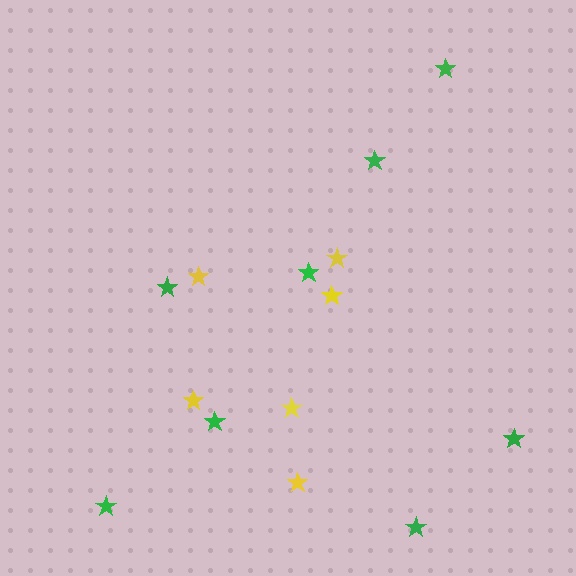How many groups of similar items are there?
There are 2 groups: one group of yellow stars (6) and one group of green stars (8).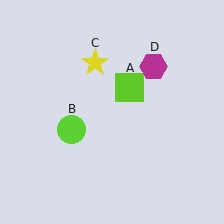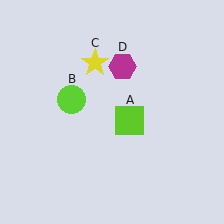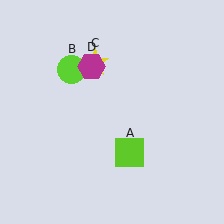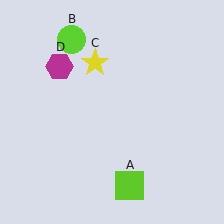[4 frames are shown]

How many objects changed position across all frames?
3 objects changed position: lime square (object A), lime circle (object B), magenta hexagon (object D).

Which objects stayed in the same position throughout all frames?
Yellow star (object C) remained stationary.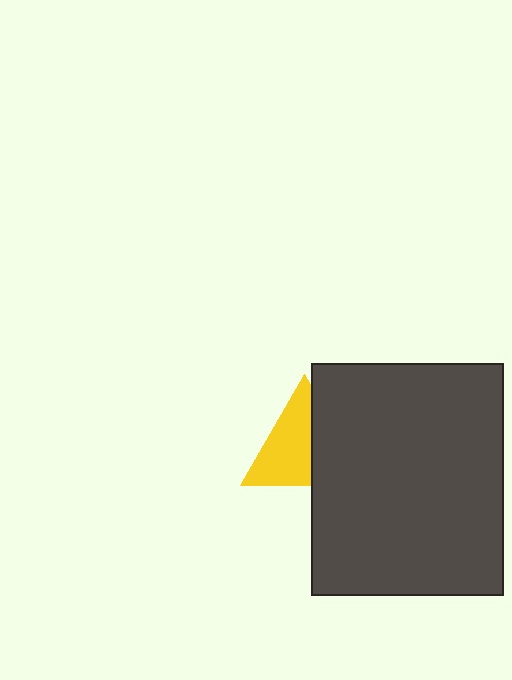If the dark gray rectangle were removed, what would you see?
You would see the complete yellow triangle.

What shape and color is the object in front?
The object in front is a dark gray rectangle.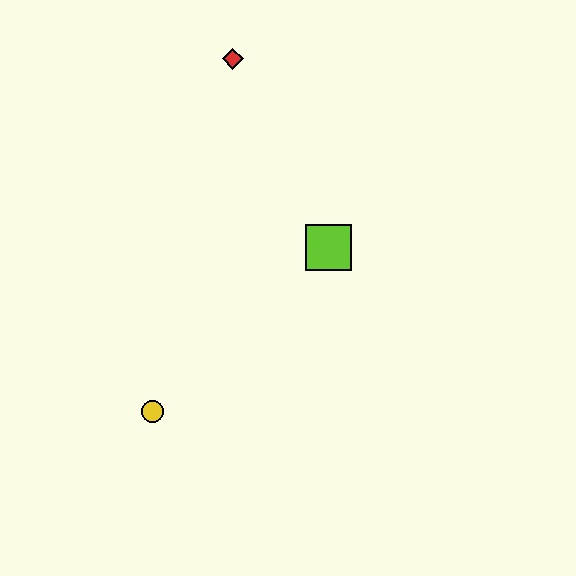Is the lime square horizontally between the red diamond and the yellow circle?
No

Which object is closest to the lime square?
The red diamond is closest to the lime square.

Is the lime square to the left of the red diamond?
No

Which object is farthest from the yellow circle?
The red diamond is farthest from the yellow circle.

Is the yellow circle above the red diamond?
No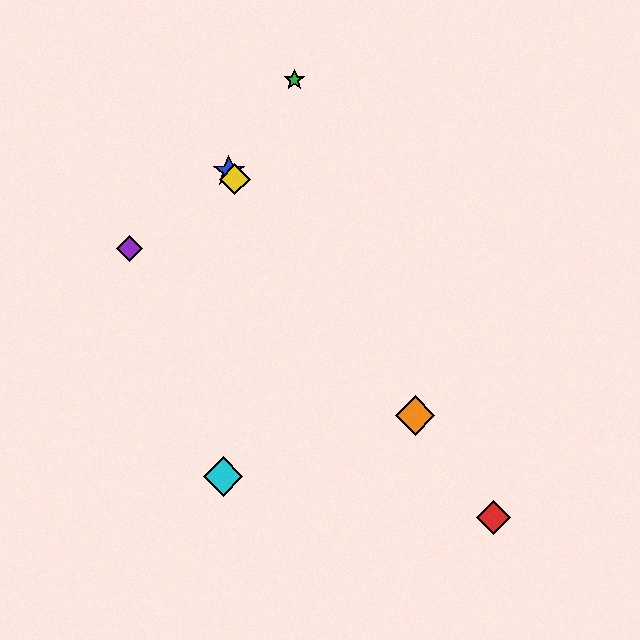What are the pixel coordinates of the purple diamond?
The purple diamond is at (130, 248).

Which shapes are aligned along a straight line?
The red diamond, the blue star, the yellow diamond, the orange diamond are aligned along a straight line.